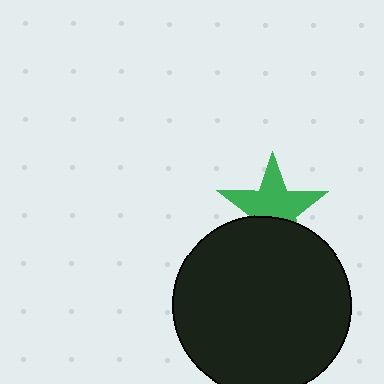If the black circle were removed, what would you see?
You would see the complete green star.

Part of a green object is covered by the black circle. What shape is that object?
It is a star.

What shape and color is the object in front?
The object in front is a black circle.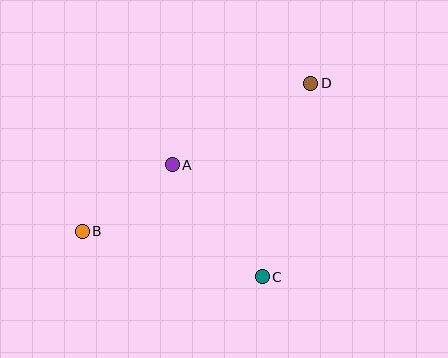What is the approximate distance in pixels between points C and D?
The distance between C and D is approximately 200 pixels.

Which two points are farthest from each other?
Points B and D are farthest from each other.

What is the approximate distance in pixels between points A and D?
The distance between A and D is approximately 161 pixels.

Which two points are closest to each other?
Points A and B are closest to each other.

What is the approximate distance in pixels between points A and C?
The distance between A and C is approximately 143 pixels.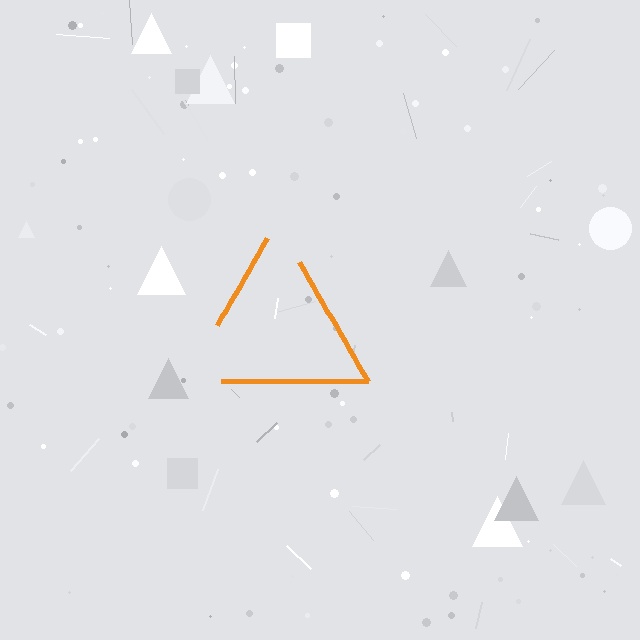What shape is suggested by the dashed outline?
The dashed outline suggests a triangle.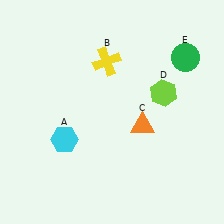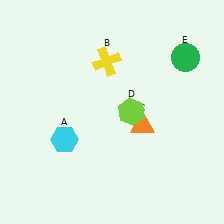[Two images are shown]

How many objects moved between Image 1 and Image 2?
1 object moved between the two images.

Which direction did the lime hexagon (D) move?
The lime hexagon (D) moved left.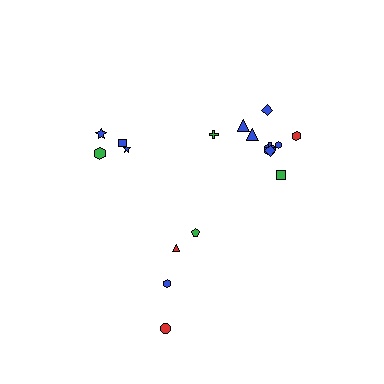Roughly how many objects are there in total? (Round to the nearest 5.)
Roughly 20 objects in total.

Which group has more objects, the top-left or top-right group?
The top-right group.